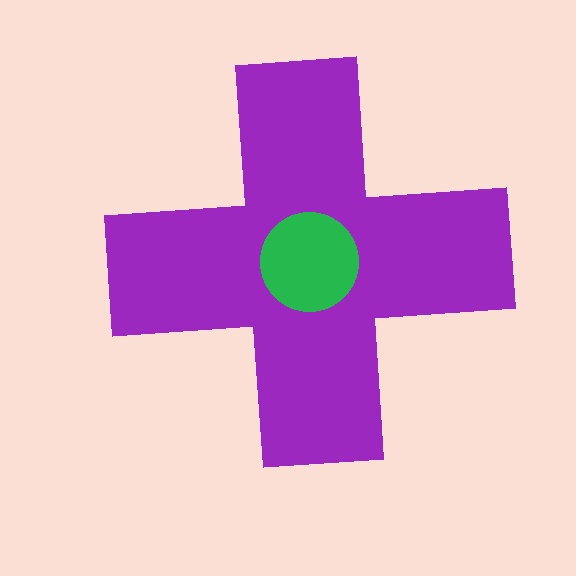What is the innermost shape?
The green circle.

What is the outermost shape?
The purple cross.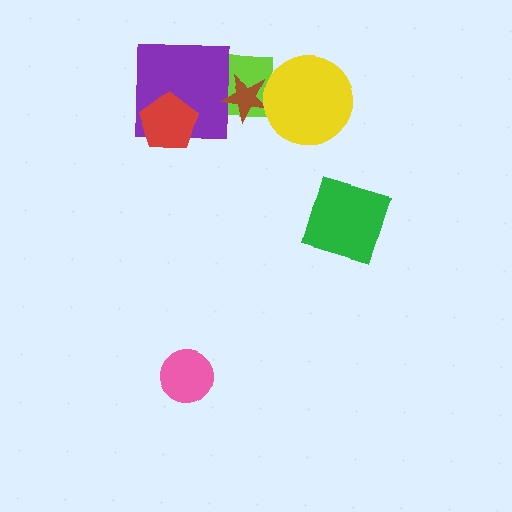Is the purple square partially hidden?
Yes, it is partially covered by another shape.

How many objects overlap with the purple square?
3 objects overlap with the purple square.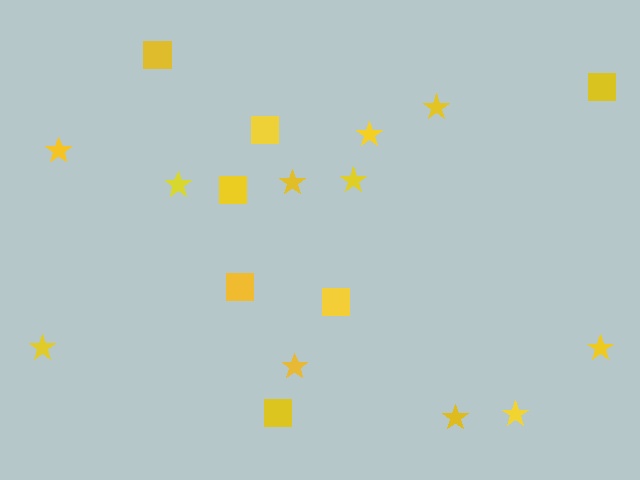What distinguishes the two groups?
There are 2 groups: one group of squares (7) and one group of stars (11).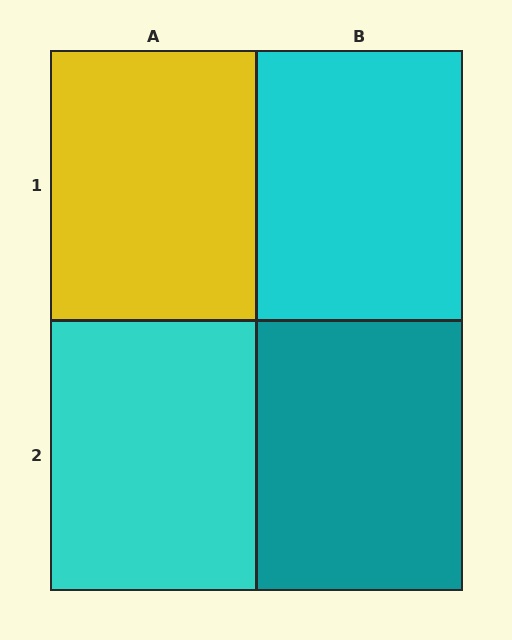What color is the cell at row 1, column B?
Cyan.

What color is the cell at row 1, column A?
Yellow.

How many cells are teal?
1 cell is teal.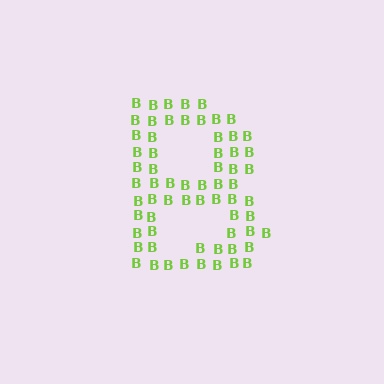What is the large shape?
The large shape is the letter B.